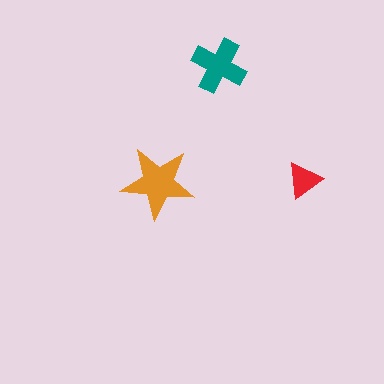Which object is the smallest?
The red triangle.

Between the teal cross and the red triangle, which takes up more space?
The teal cross.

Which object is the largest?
The orange star.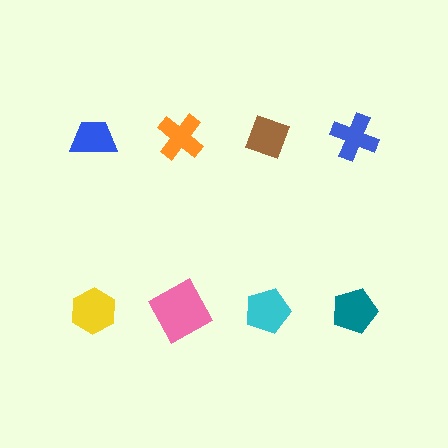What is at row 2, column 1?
A yellow hexagon.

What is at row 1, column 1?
A blue trapezoid.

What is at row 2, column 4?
A teal pentagon.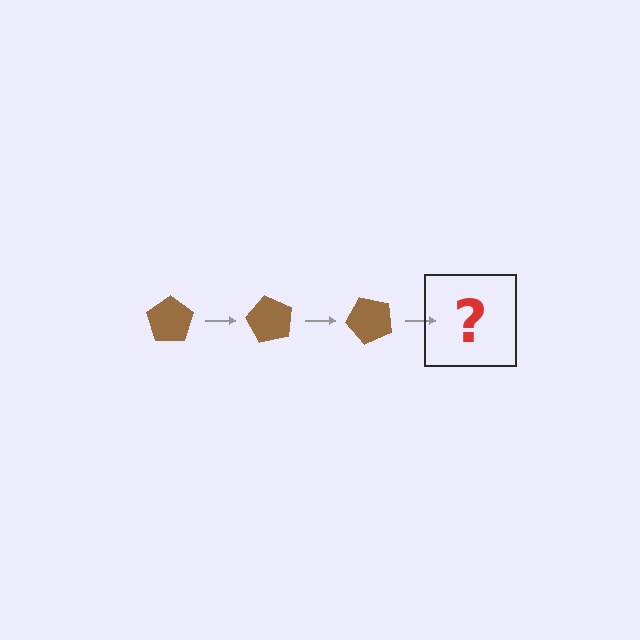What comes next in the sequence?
The next element should be a brown pentagon rotated 180 degrees.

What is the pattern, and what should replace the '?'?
The pattern is that the pentagon rotates 60 degrees each step. The '?' should be a brown pentagon rotated 180 degrees.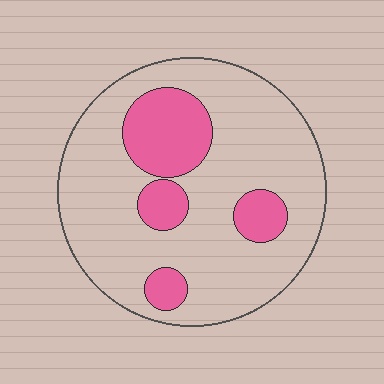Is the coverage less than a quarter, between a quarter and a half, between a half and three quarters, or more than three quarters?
Less than a quarter.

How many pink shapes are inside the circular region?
4.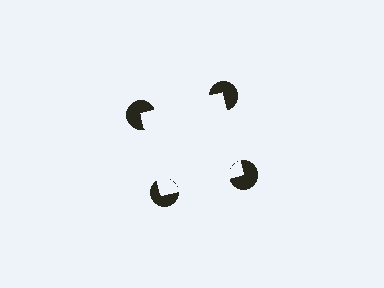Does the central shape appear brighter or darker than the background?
It typically appears slightly brighter than the background, even though no actual brightness change is drawn.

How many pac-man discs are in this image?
There are 4 — one at each vertex of the illusory square.